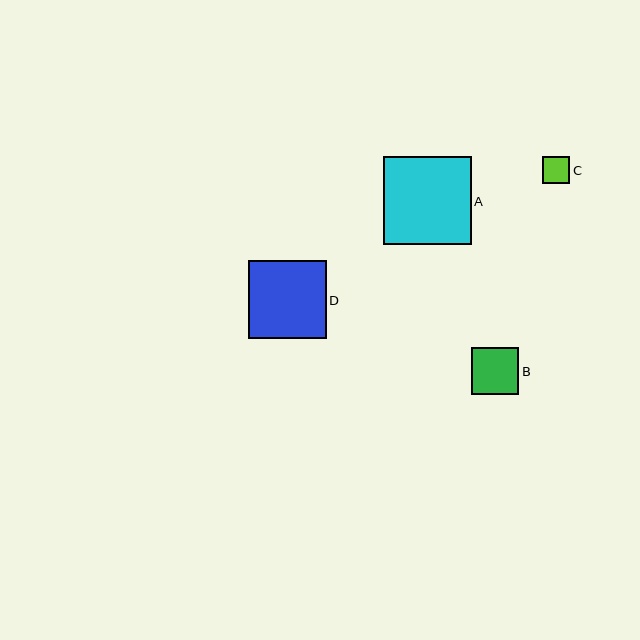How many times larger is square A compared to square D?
Square A is approximately 1.1 times the size of square D.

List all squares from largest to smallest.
From largest to smallest: A, D, B, C.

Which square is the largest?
Square A is the largest with a size of approximately 88 pixels.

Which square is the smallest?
Square C is the smallest with a size of approximately 27 pixels.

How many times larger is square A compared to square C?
Square A is approximately 3.3 times the size of square C.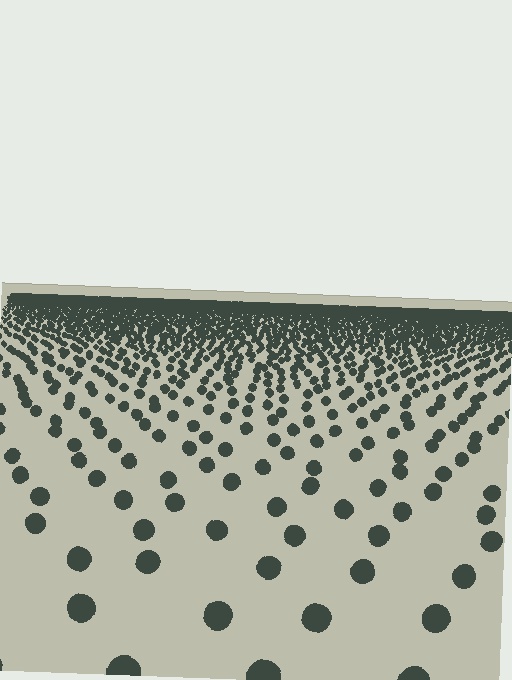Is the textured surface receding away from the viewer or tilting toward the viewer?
The surface is receding away from the viewer. Texture elements get smaller and denser toward the top.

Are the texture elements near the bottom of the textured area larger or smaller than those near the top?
Larger. Near the bottom, elements are closer to the viewer and appear at a bigger on-screen size.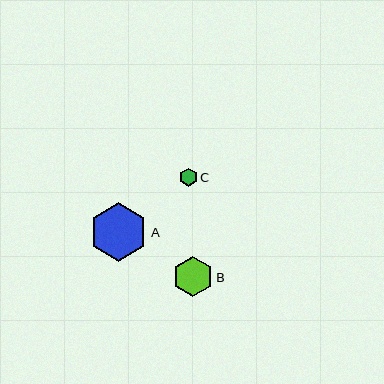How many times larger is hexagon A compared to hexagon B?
Hexagon A is approximately 1.5 times the size of hexagon B.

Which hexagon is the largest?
Hexagon A is the largest with a size of approximately 58 pixels.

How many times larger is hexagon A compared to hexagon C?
Hexagon A is approximately 3.2 times the size of hexagon C.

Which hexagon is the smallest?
Hexagon C is the smallest with a size of approximately 18 pixels.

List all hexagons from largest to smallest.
From largest to smallest: A, B, C.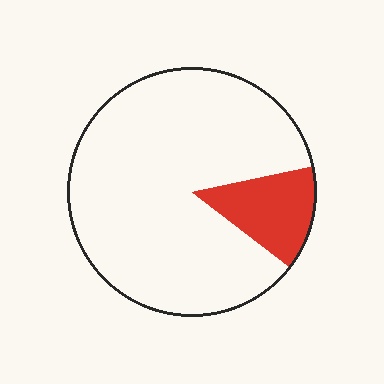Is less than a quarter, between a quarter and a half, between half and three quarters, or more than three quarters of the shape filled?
Less than a quarter.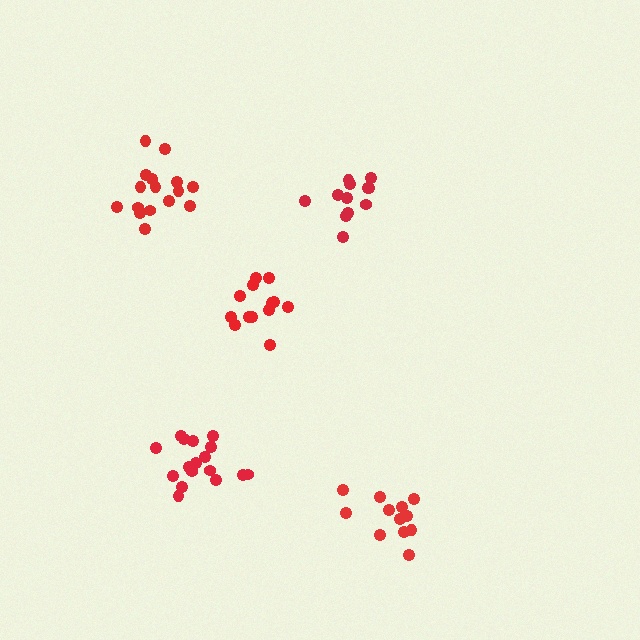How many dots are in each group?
Group 1: 16 dots, Group 2: 12 dots, Group 3: 13 dots, Group 4: 17 dots, Group 5: 12 dots (70 total).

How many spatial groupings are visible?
There are 5 spatial groupings.